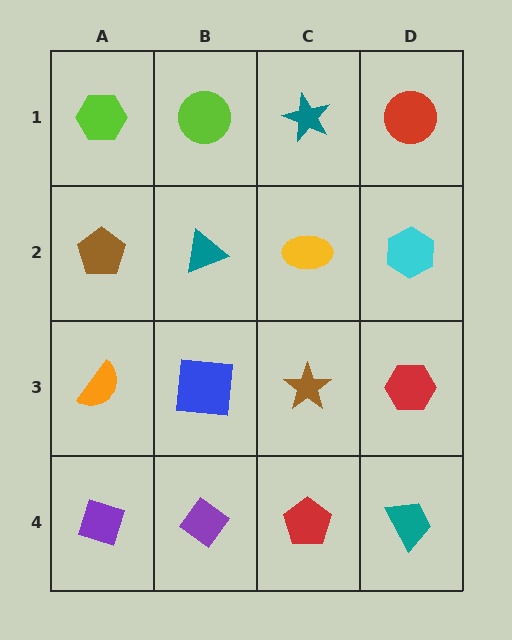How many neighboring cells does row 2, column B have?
4.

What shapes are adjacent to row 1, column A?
A brown pentagon (row 2, column A), a lime circle (row 1, column B).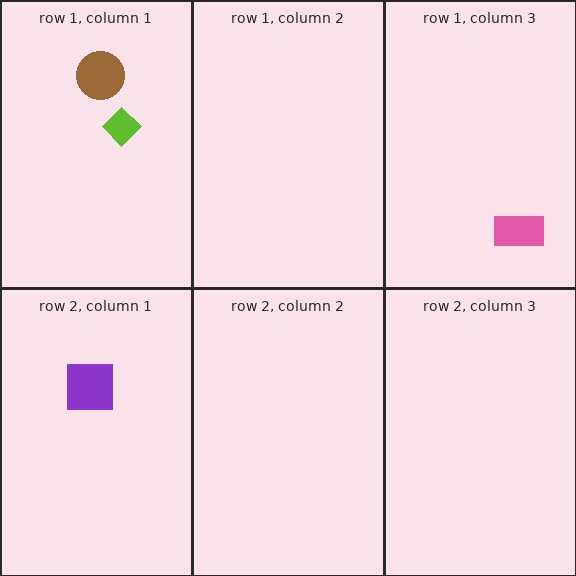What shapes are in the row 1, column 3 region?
The pink rectangle.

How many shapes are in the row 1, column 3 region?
1.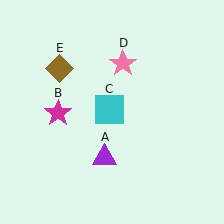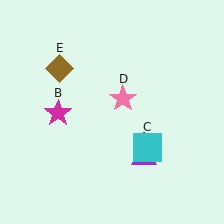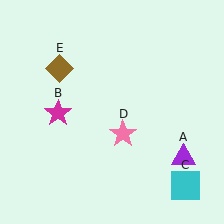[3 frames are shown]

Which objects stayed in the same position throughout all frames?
Magenta star (object B) and brown diamond (object E) remained stationary.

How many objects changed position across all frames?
3 objects changed position: purple triangle (object A), cyan square (object C), pink star (object D).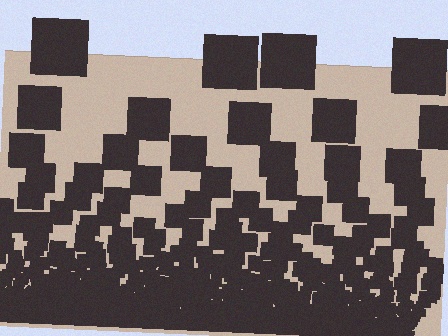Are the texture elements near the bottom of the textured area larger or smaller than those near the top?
Smaller. The gradient is inverted — elements near the bottom are smaller and denser.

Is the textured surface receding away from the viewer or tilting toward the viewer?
The surface appears to tilt toward the viewer. Texture elements get larger and sparser toward the top.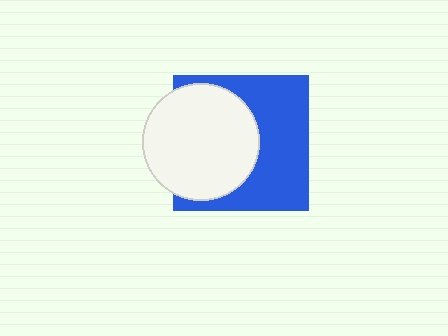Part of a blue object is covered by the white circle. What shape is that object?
It is a square.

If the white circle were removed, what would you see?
You would see the complete blue square.